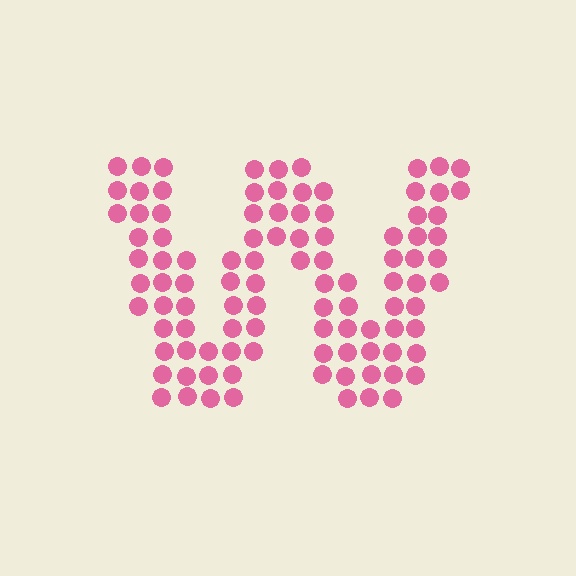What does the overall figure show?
The overall figure shows the letter W.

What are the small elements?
The small elements are circles.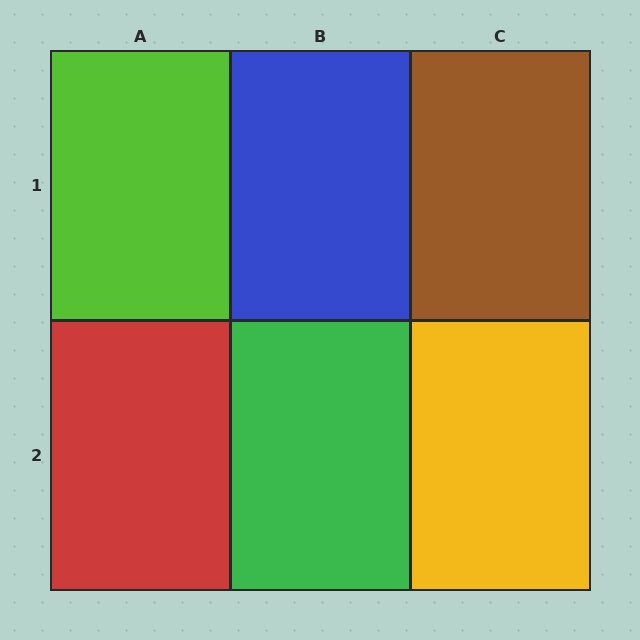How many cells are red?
1 cell is red.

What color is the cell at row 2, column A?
Red.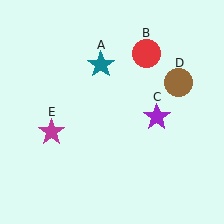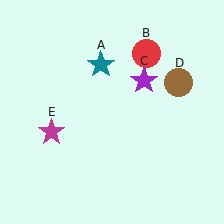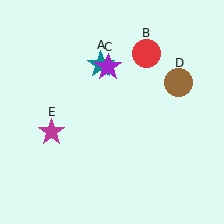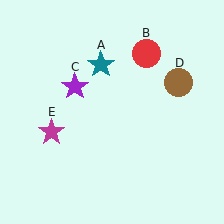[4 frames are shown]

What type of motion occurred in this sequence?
The purple star (object C) rotated counterclockwise around the center of the scene.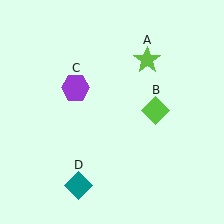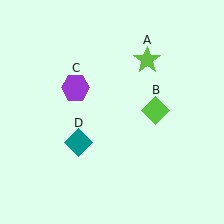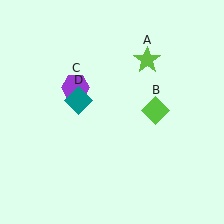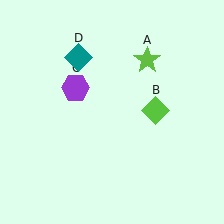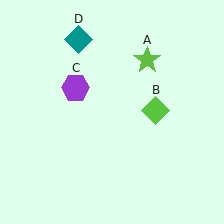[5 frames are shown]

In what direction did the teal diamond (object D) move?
The teal diamond (object D) moved up.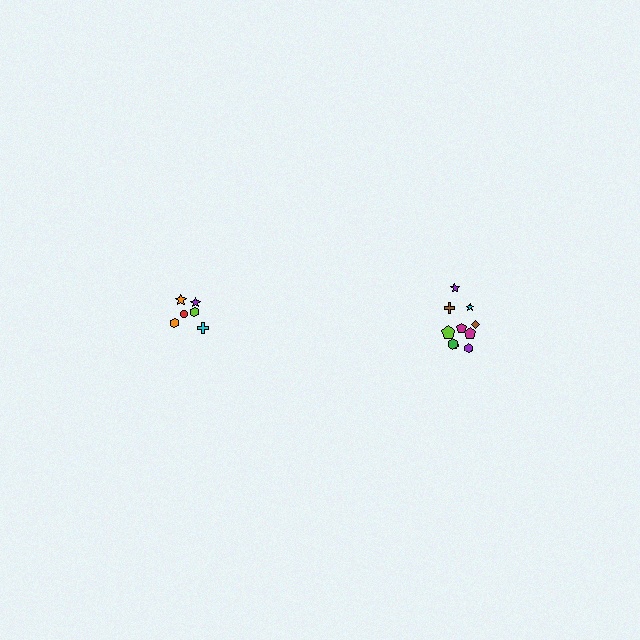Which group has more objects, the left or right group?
The right group.